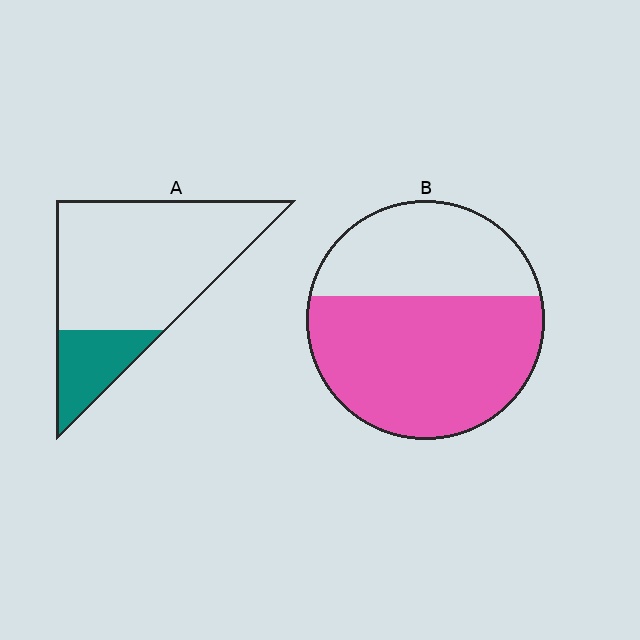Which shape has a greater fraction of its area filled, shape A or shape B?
Shape B.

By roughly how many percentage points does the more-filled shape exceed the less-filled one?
By roughly 40 percentage points (B over A).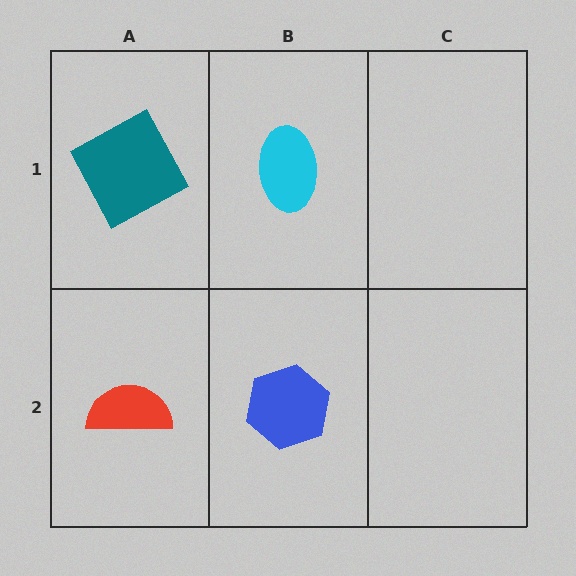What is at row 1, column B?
A cyan ellipse.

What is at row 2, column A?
A red semicircle.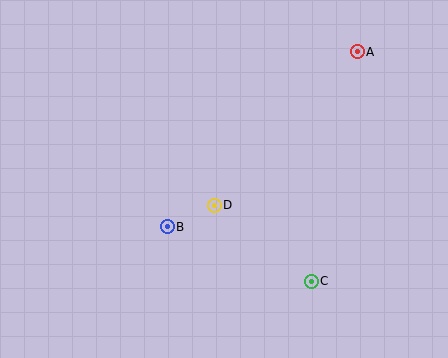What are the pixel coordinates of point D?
Point D is at (214, 205).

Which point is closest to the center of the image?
Point D at (214, 205) is closest to the center.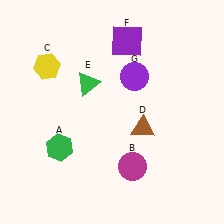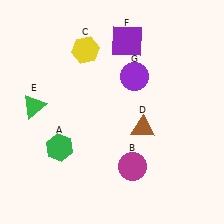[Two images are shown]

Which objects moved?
The objects that moved are: the yellow hexagon (C), the green triangle (E).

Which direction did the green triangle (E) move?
The green triangle (E) moved left.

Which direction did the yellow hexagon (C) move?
The yellow hexagon (C) moved right.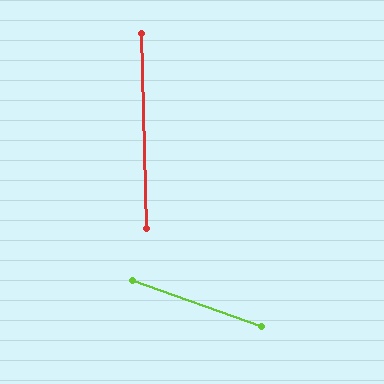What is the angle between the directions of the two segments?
Approximately 69 degrees.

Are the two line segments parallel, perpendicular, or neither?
Neither parallel nor perpendicular — they differ by about 69°.